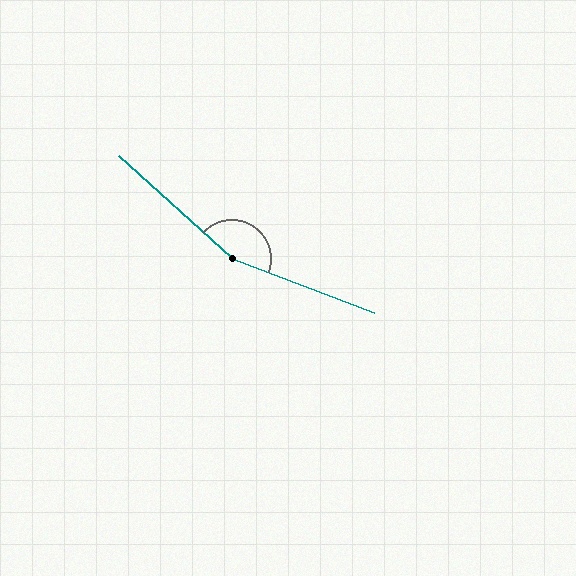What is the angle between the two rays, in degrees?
Approximately 158 degrees.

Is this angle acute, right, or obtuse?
It is obtuse.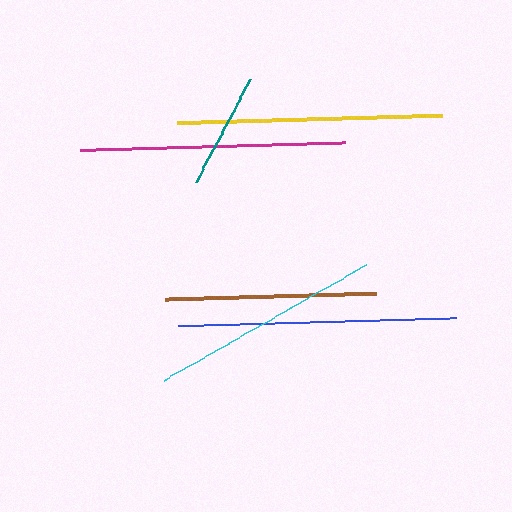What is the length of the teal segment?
The teal segment is approximately 116 pixels long.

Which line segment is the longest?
The blue line is the longest at approximately 278 pixels.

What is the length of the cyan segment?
The cyan segment is approximately 234 pixels long.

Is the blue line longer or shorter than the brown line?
The blue line is longer than the brown line.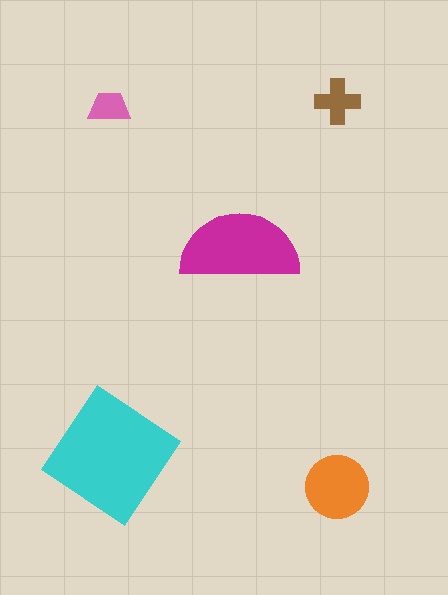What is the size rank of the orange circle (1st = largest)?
3rd.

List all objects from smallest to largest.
The pink trapezoid, the brown cross, the orange circle, the magenta semicircle, the cyan diamond.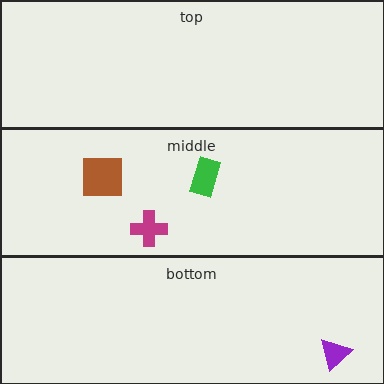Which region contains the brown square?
The middle region.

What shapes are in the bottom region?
The purple triangle.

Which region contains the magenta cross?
The middle region.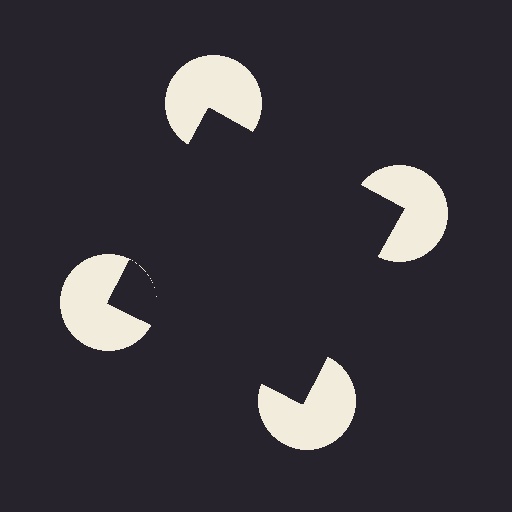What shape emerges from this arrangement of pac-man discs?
An illusory square — its edges are inferred from the aligned wedge cuts in the pac-man discs, not physically drawn.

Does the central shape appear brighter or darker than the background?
It typically appears slightly darker than the background, even though no actual brightness change is drawn.